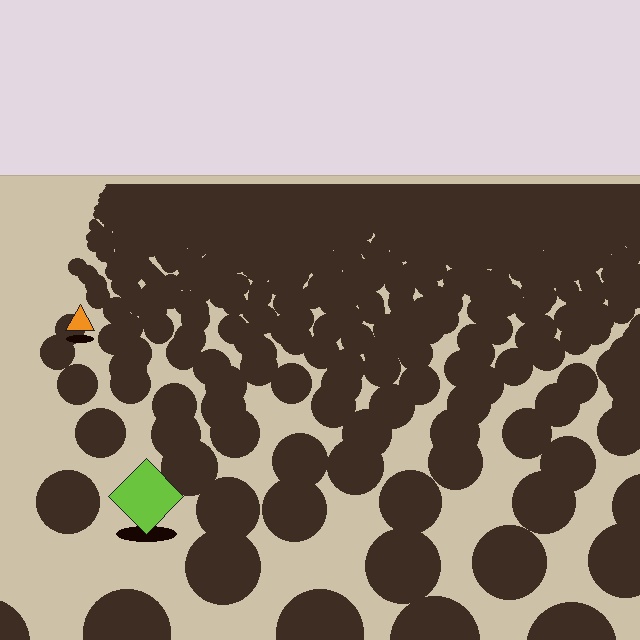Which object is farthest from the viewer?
The orange triangle is farthest from the viewer. It appears smaller and the ground texture around it is denser.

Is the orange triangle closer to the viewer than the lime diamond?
No. The lime diamond is closer — you can tell from the texture gradient: the ground texture is coarser near it.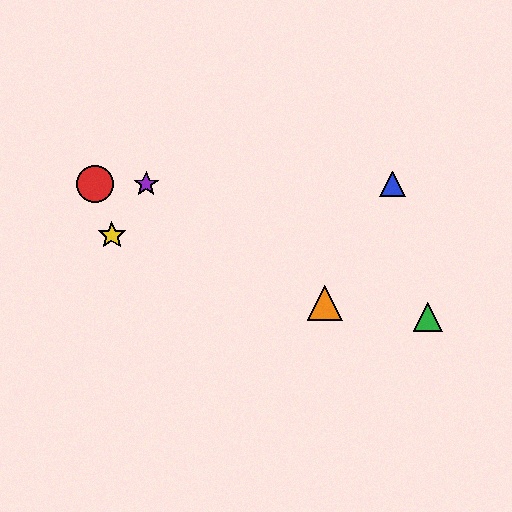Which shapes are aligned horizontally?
The red circle, the blue triangle, the purple star are aligned horizontally.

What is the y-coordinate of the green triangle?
The green triangle is at y≈317.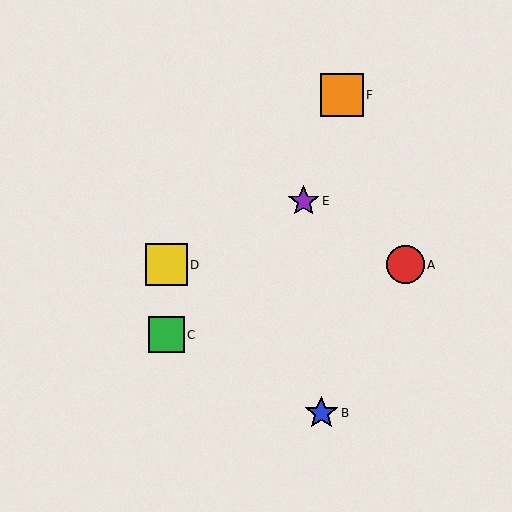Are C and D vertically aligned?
Yes, both are at x≈166.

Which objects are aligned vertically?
Objects C, D are aligned vertically.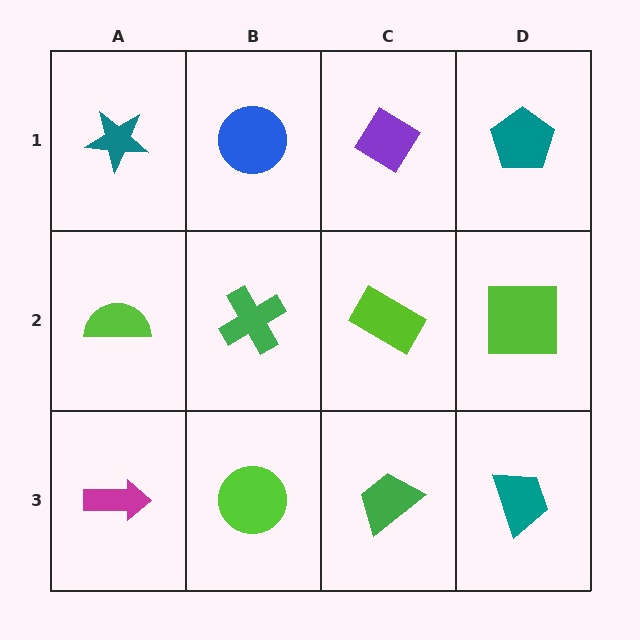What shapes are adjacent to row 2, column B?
A blue circle (row 1, column B), a lime circle (row 3, column B), a lime semicircle (row 2, column A), a lime rectangle (row 2, column C).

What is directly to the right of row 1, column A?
A blue circle.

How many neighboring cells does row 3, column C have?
3.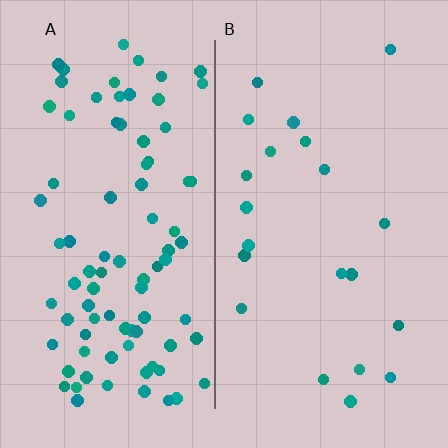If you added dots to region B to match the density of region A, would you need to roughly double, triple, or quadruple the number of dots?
Approximately quadruple.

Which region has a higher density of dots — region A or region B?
A (the left).